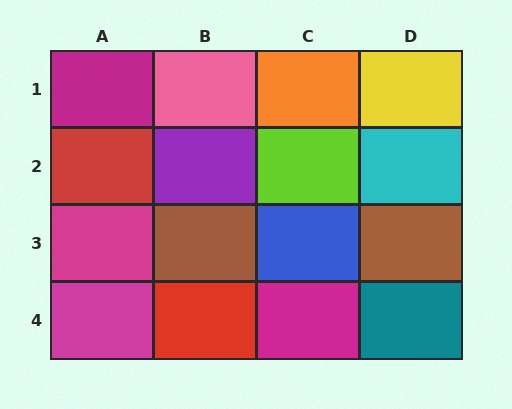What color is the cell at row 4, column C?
Magenta.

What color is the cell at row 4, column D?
Teal.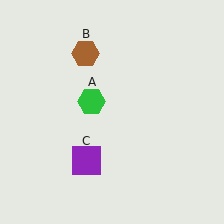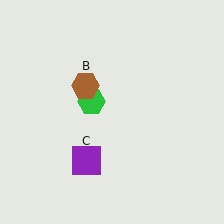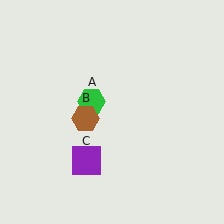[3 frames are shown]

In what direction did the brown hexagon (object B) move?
The brown hexagon (object B) moved down.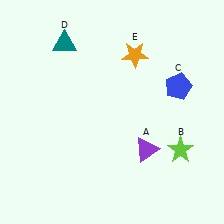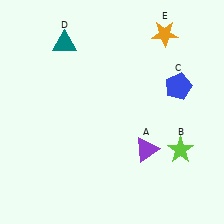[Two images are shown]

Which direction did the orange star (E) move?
The orange star (E) moved right.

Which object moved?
The orange star (E) moved right.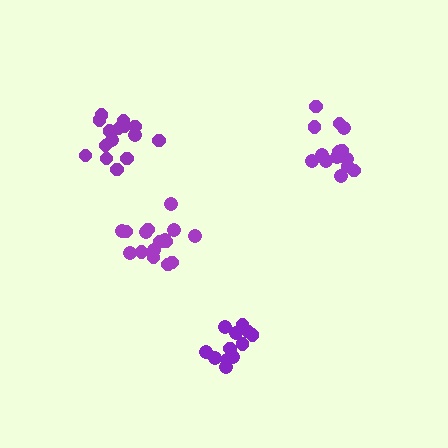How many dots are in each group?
Group 1: 15 dots, Group 2: 16 dots, Group 3: 16 dots, Group 4: 13 dots (60 total).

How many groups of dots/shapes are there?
There are 4 groups.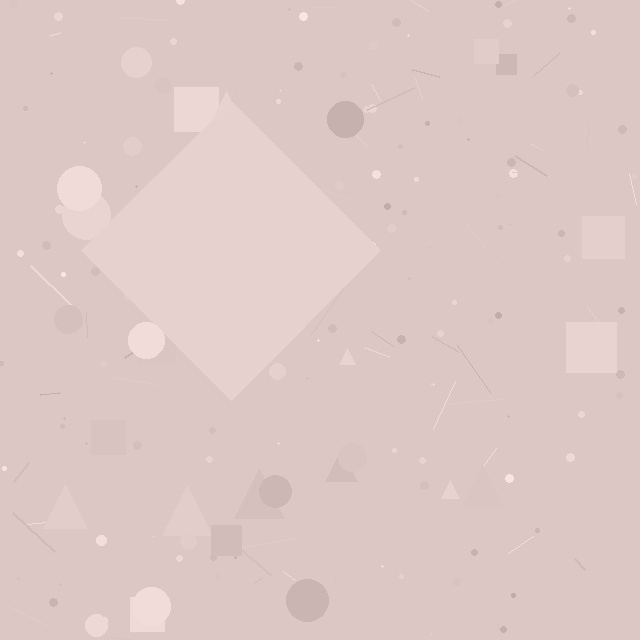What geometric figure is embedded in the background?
A diamond is embedded in the background.